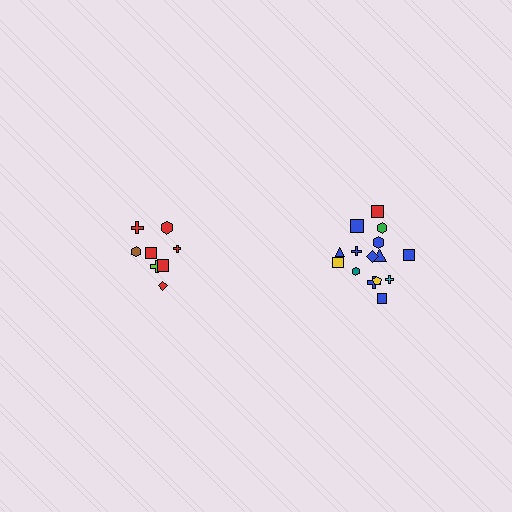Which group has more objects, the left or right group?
The right group.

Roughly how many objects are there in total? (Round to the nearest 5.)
Roughly 25 objects in total.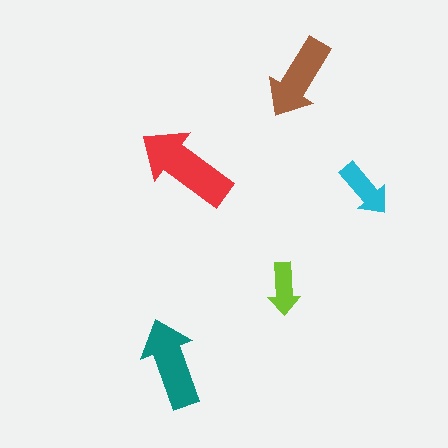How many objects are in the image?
There are 5 objects in the image.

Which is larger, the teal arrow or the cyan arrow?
The teal one.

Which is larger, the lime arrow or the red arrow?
The red one.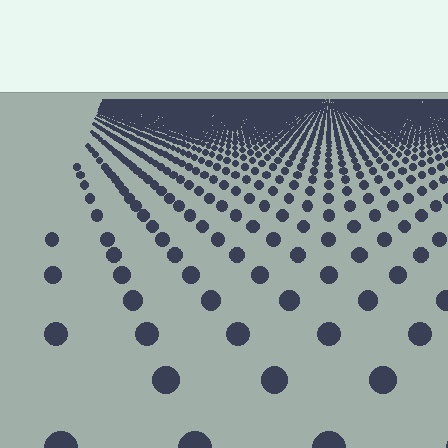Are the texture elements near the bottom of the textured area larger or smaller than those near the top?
Larger. Near the bottom, elements are closer to the viewer and appear at a bigger on-screen size.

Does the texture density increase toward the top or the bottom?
Density increases toward the top.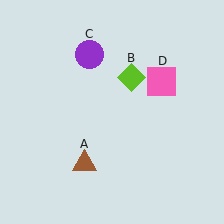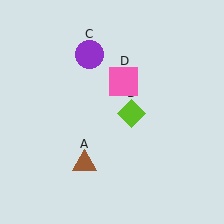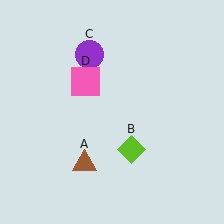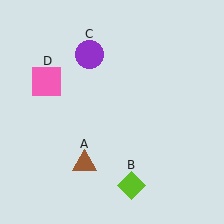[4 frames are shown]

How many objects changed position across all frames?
2 objects changed position: lime diamond (object B), pink square (object D).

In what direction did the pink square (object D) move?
The pink square (object D) moved left.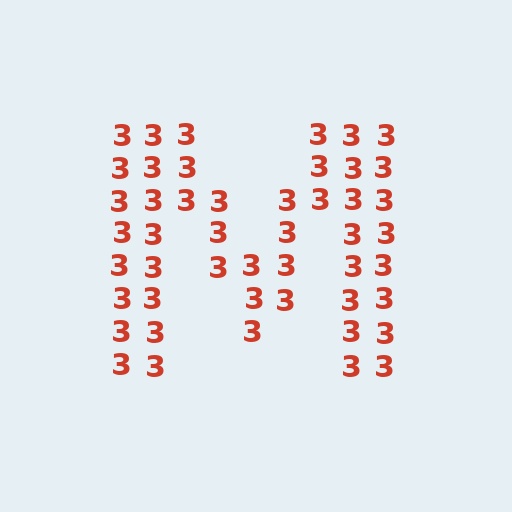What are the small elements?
The small elements are digit 3's.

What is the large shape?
The large shape is the letter M.